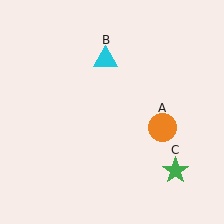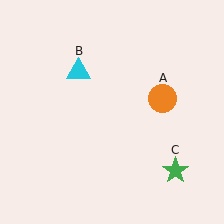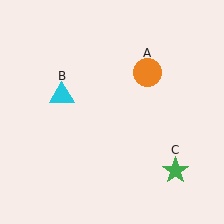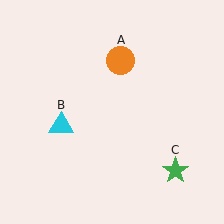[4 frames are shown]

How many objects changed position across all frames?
2 objects changed position: orange circle (object A), cyan triangle (object B).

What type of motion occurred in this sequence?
The orange circle (object A), cyan triangle (object B) rotated counterclockwise around the center of the scene.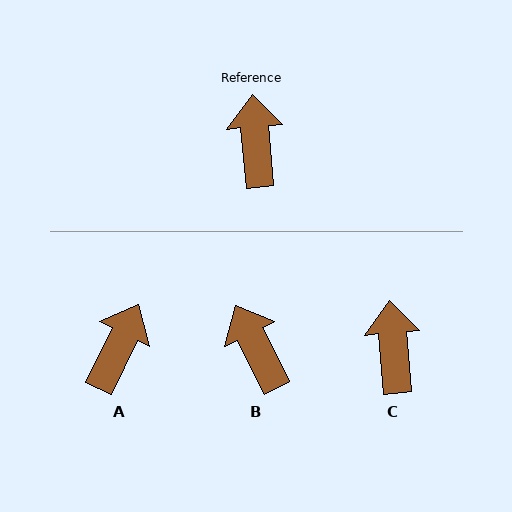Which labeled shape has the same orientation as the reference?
C.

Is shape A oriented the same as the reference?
No, it is off by about 30 degrees.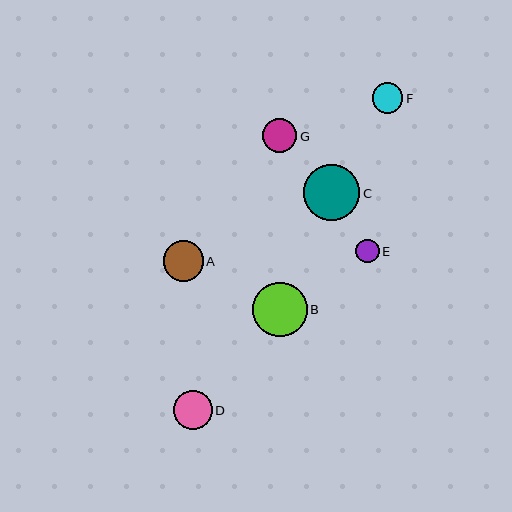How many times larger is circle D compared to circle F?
Circle D is approximately 1.3 times the size of circle F.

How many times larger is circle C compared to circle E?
Circle C is approximately 2.4 times the size of circle E.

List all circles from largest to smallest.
From largest to smallest: C, B, A, D, G, F, E.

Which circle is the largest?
Circle C is the largest with a size of approximately 56 pixels.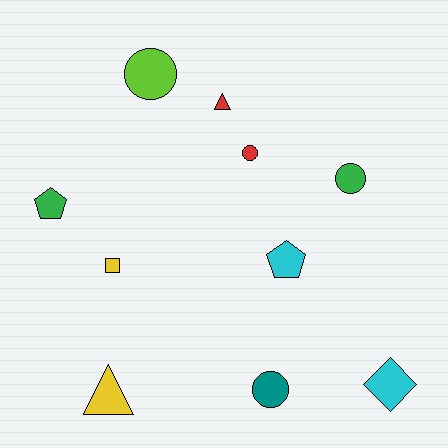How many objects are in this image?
There are 10 objects.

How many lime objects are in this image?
There is 1 lime object.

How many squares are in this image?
There is 1 square.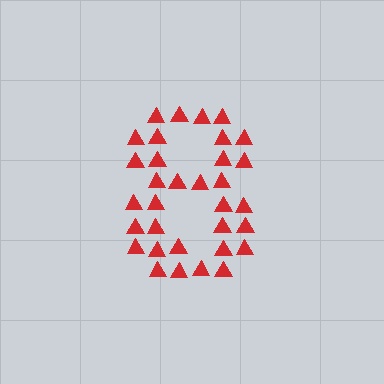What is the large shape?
The large shape is the digit 8.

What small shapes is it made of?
It is made of small triangles.